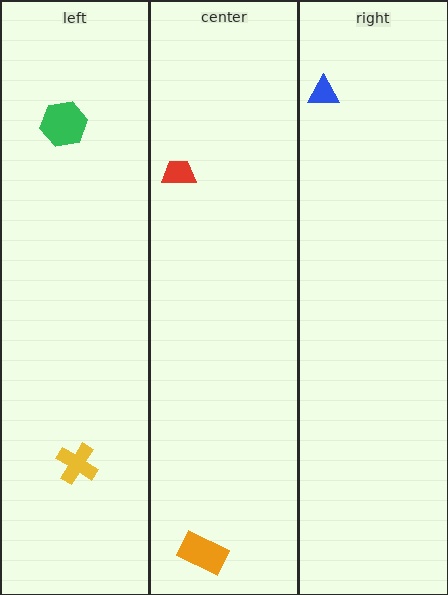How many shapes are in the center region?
2.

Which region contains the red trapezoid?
The center region.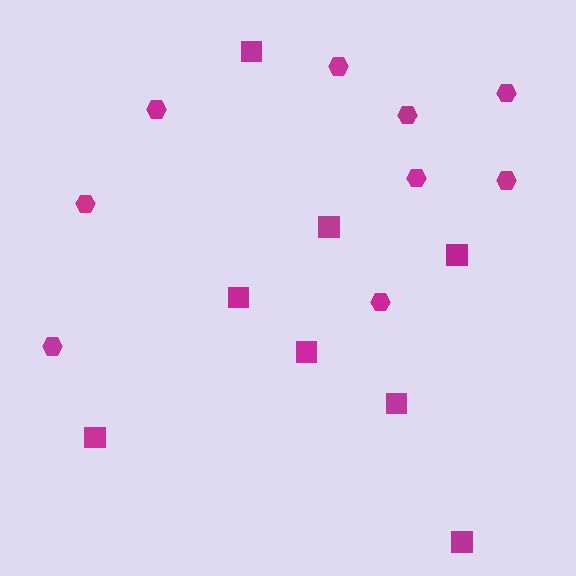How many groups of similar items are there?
There are 2 groups: one group of hexagons (9) and one group of squares (8).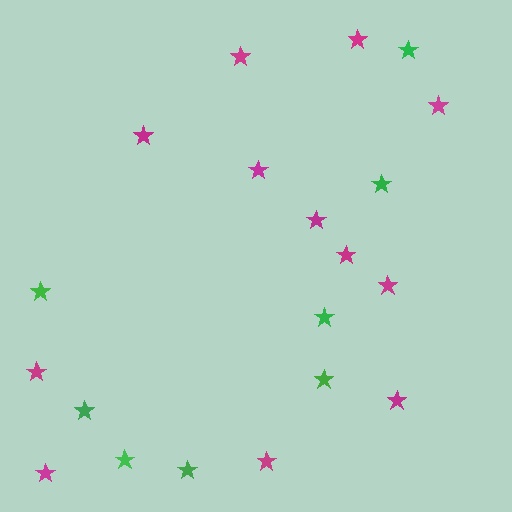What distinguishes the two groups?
There are 2 groups: one group of green stars (8) and one group of magenta stars (12).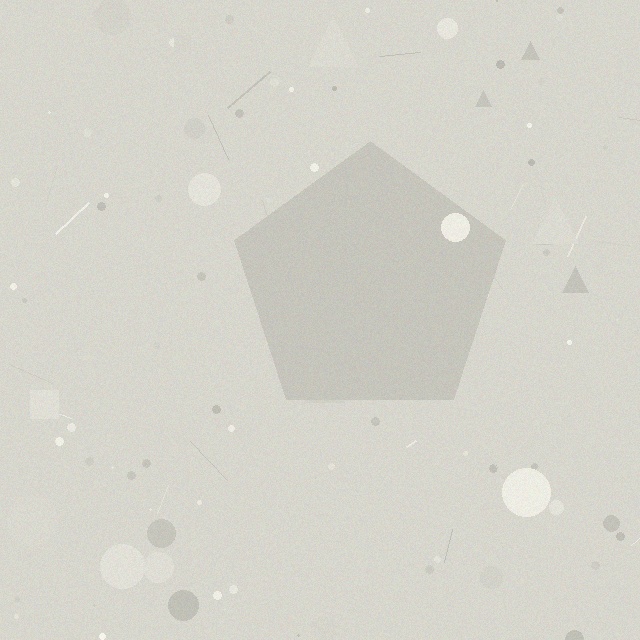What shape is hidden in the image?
A pentagon is hidden in the image.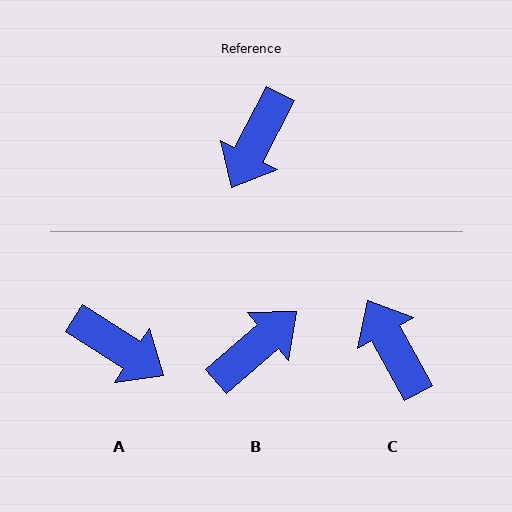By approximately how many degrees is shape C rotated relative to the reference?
Approximately 124 degrees clockwise.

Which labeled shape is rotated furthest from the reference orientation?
B, about 158 degrees away.